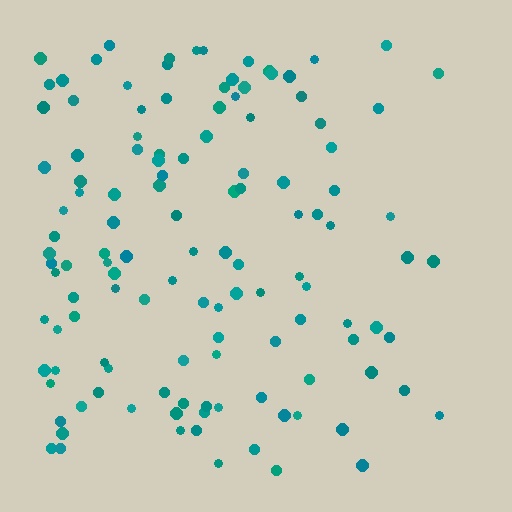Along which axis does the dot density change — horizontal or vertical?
Horizontal.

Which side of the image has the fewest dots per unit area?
The right.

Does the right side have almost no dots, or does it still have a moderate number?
Still a moderate number, just noticeably fewer than the left.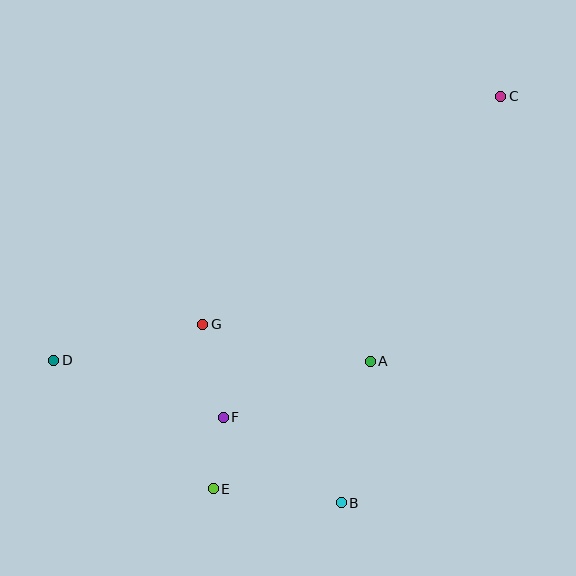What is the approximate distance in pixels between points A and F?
The distance between A and F is approximately 157 pixels.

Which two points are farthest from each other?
Points C and D are farthest from each other.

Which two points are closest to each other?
Points E and F are closest to each other.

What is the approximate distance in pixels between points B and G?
The distance between B and G is approximately 226 pixels.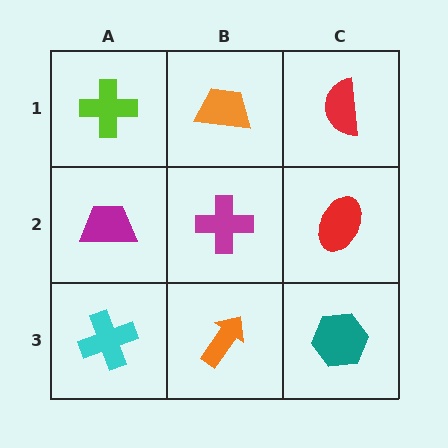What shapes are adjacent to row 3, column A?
A magenta trapezoid (row 2, column A), an orange arrow (row 3, column B).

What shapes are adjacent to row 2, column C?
A red semicircle (row 1, column C), a teal hexagon (row 3, column C), a magenta cross (row 2, column B).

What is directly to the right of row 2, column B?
A red ellipse.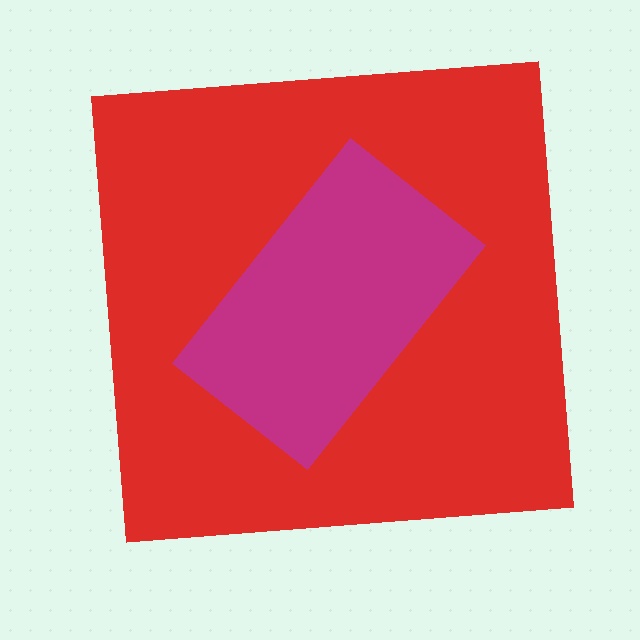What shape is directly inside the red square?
The magenta rectangle.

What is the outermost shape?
The red square.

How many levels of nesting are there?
2.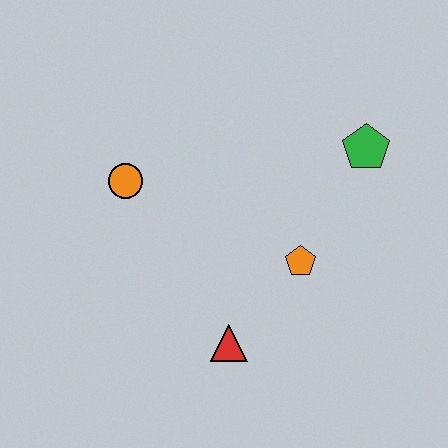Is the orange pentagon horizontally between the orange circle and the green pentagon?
Yes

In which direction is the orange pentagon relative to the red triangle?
The orange pentagon is above the red triangle.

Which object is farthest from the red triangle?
The green pentagon is farthest from the red triangle.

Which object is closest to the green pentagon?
The orange pentagon is closest to the green pentagon.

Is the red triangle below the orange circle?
Yes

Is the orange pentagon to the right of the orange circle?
Yes